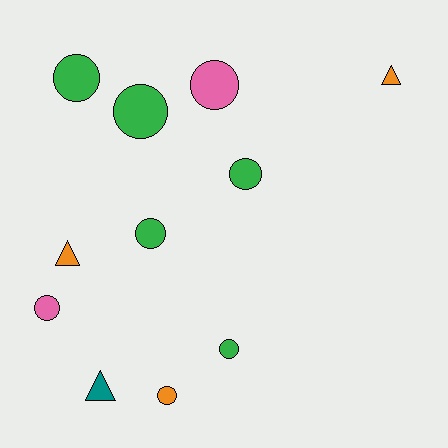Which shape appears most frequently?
Circle, with 8 objects.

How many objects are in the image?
There are 11 objects.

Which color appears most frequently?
Green, with 5 objects.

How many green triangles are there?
There are no green triangles.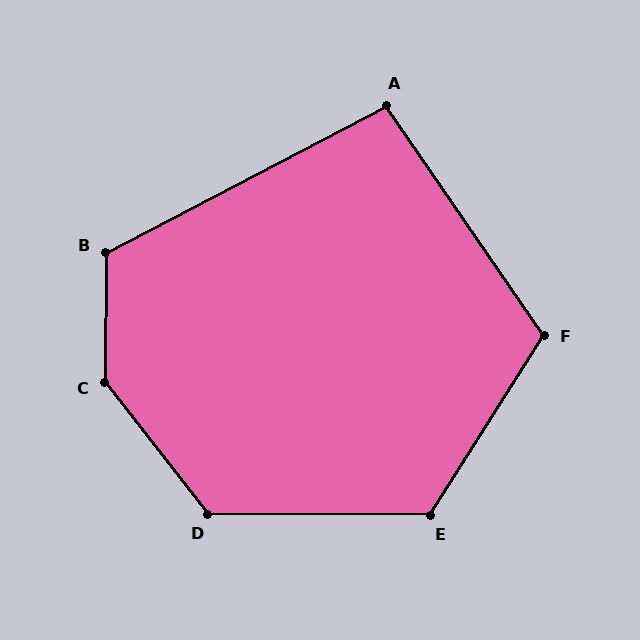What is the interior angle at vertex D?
Approximately 128 degrees (obtuse).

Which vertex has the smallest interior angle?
A, at approximately 97 degrees.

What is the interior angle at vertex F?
Approximately 113 degrees (obtuse).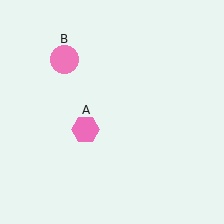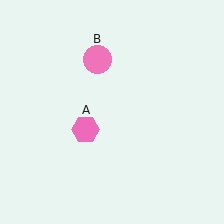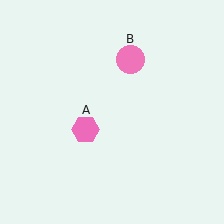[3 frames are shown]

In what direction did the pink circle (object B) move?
The pink circle (object B) moved right.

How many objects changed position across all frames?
1 object changed position: pink circle (object B).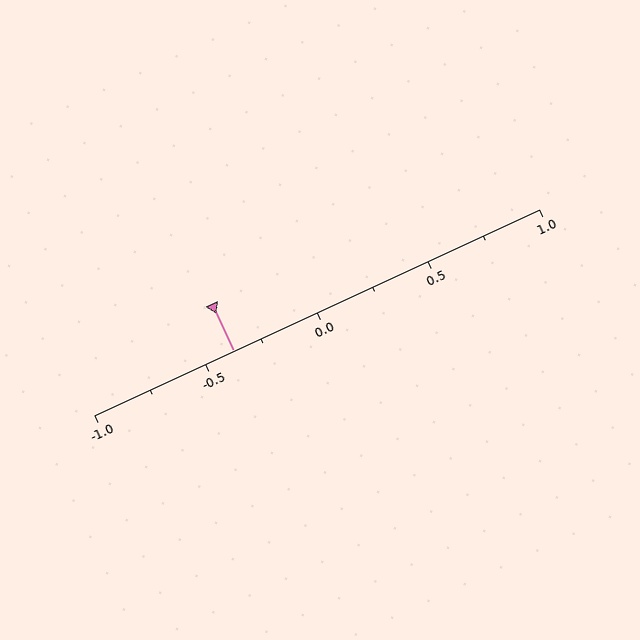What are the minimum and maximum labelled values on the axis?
The axis runs from -1.0 to 1.0.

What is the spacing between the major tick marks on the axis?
The major ticks are spaced 0.5 apart.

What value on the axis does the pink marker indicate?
The marker indicates approximately -0.38.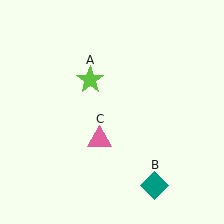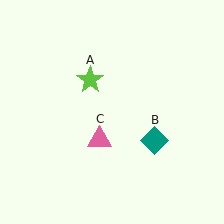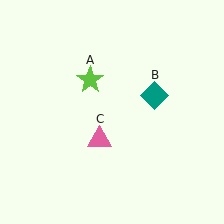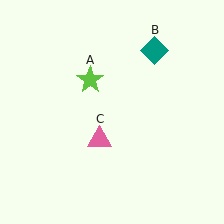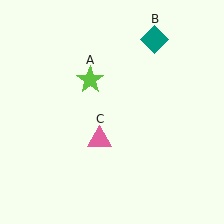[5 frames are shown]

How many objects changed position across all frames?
1 object changed position: teal diamond (object B).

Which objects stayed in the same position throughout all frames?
Lime star (object A) and pink triangle (object C) remained stationary.